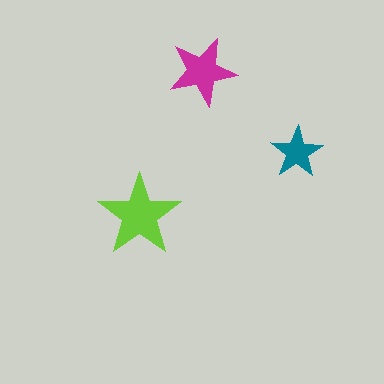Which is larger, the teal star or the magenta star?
The magenta one.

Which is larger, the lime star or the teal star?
The lime one.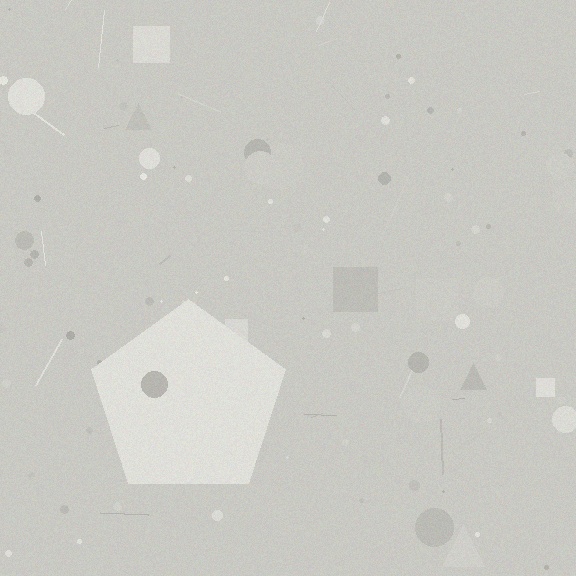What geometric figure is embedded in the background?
A pentagon is embedded in the background.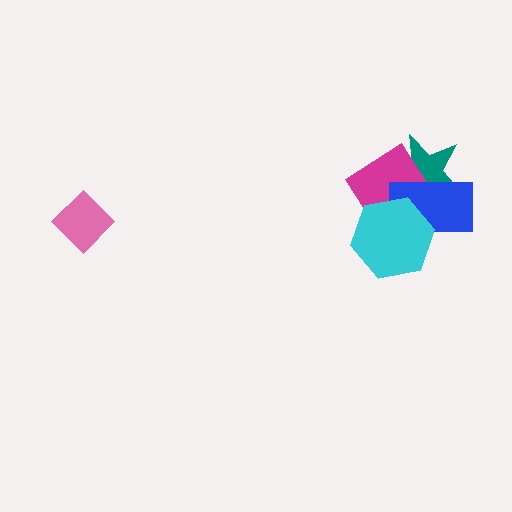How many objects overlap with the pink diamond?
0 objects overlap with the pink diamond.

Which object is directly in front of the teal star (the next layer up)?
The magenta diamond is directly in front of the teal star.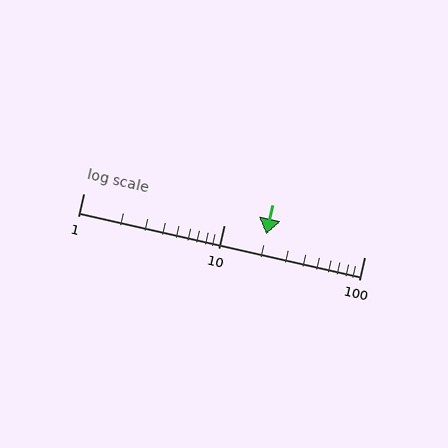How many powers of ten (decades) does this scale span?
The scale spans 2 decades, from 1 to 100.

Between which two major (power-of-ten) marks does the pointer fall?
The pointer is between 10 and 100.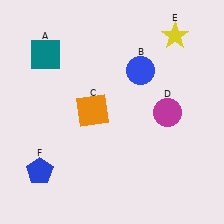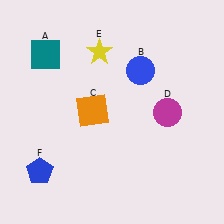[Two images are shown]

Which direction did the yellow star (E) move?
The yellow star (E) moved left.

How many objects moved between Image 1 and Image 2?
1 object moved between the two images.